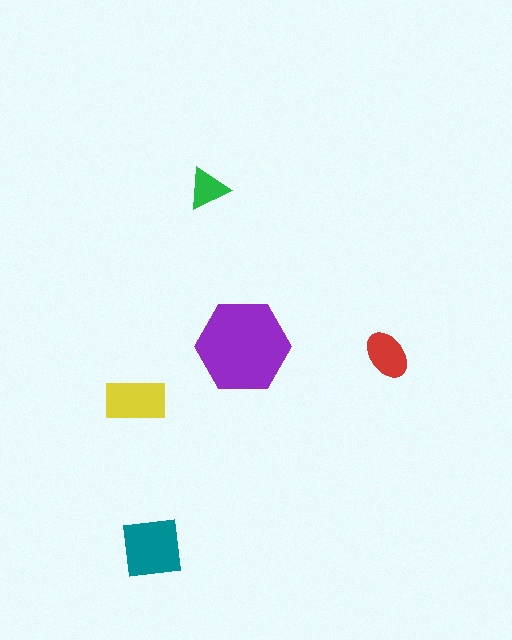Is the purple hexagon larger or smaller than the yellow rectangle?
Larger.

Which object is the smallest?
The green triangle.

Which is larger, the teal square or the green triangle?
The teal square.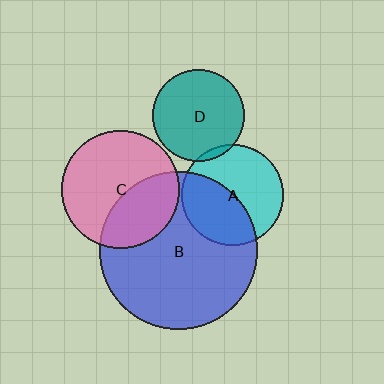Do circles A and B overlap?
Yes.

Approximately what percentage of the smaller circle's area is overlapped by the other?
Approximately 45%.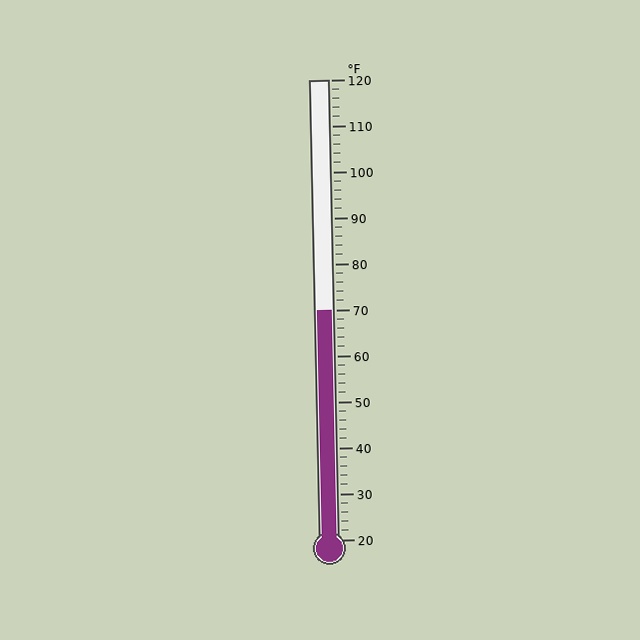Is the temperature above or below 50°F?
The temperature is above 50°F.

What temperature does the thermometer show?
The thermometer shows approximately 70°F.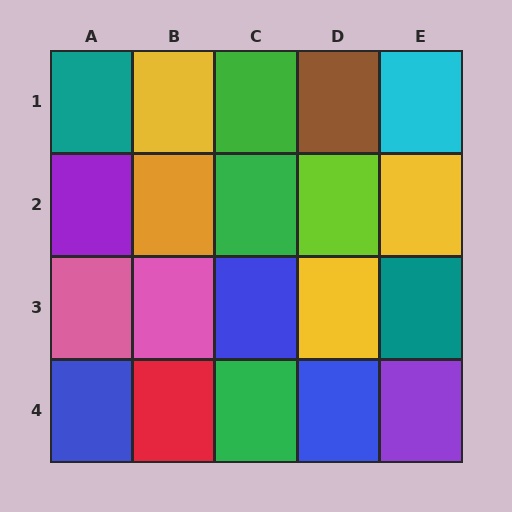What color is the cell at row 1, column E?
Cyan.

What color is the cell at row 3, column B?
Pink.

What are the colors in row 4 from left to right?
Blue, red, green, blue, purple.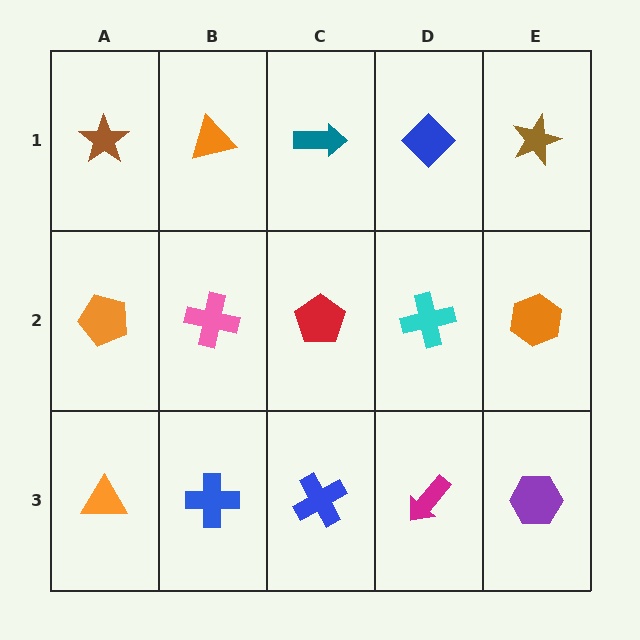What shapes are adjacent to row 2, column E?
A brown star (row 1, column E), a purple hexagon (row 3, column E), a cyan cross (row 2, column D).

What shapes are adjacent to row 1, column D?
A cyan cross (row 2, column D), a teal arrow (row 1, column C), a brown star (row 1, column E).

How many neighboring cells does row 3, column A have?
2.